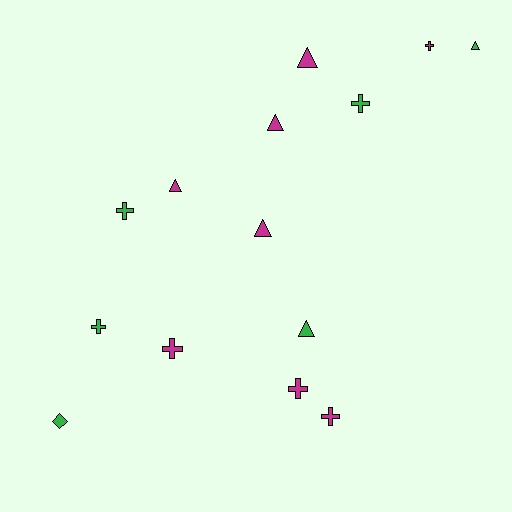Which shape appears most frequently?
Cross, with 7 objects.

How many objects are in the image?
There are 14 objects.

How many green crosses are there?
There are 3 green crosses.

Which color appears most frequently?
Magenta, with 8 objects.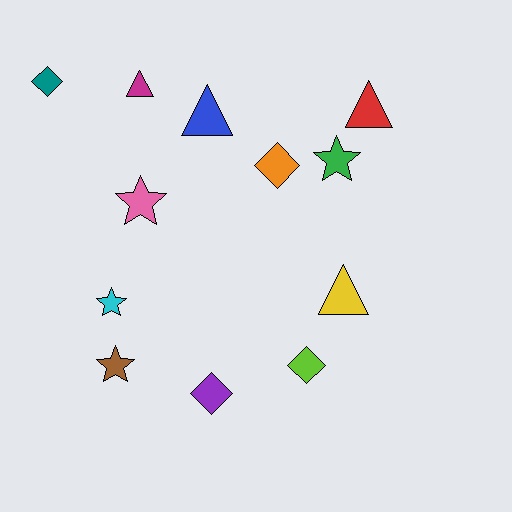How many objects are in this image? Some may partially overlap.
There are 12 objects.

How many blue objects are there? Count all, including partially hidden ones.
There is 1 blue object.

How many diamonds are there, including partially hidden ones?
There are 4 diamonds.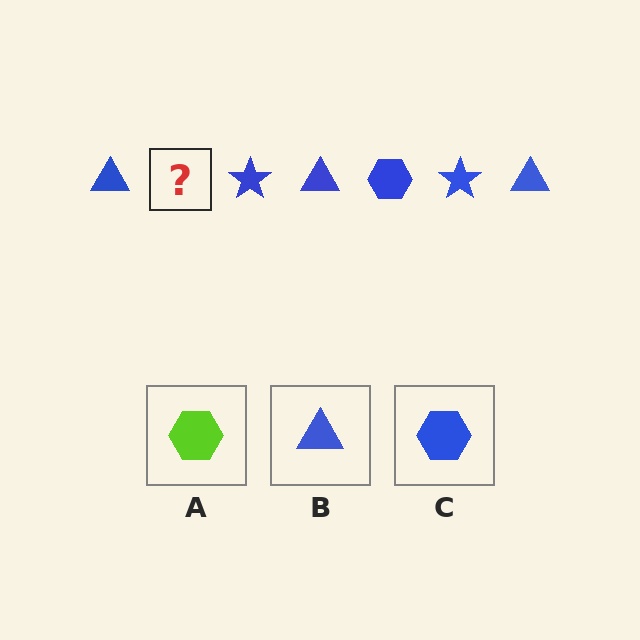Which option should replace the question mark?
Option C.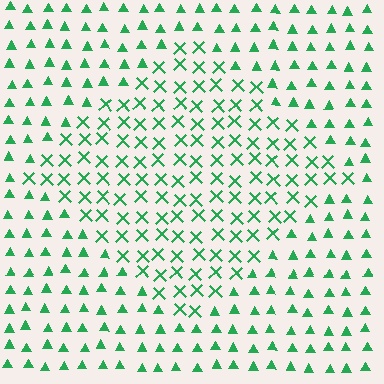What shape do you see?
I see a diamond.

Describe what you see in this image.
The image is filled with small green elements arranged in a uniform grid. A diamond-shaped region contains X marks, while the surrounding area contains triangles. The boundary is defined purely by the change in element shape.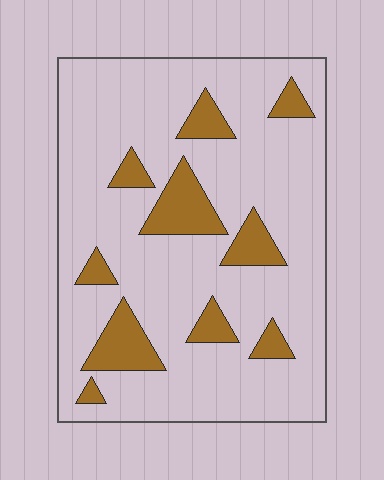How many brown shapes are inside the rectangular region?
10.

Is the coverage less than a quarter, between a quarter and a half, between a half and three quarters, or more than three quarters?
Less than a quarter.